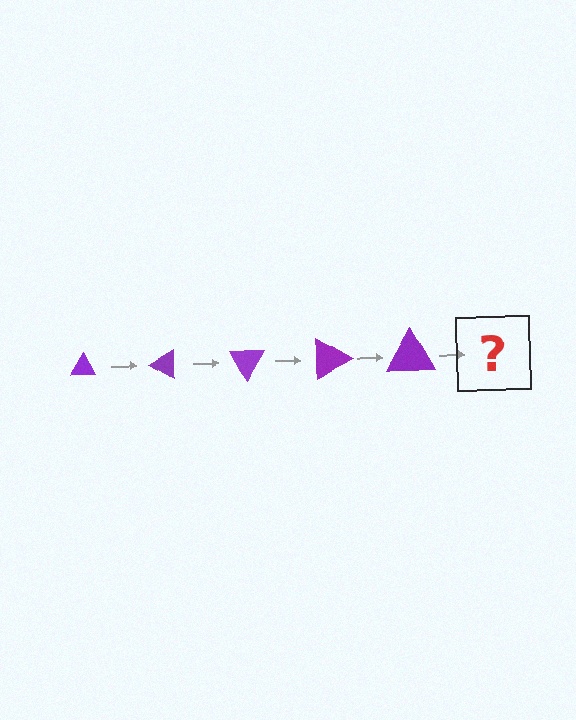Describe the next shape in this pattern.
It should be a triangle, larger than the previous one and rotated 150 degrees from the start.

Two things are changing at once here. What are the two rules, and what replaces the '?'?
The two rules are that the triangle grows larger each step and it rotates 30 degrees each step. The '?' should be a triangle, larger than the previous one and rotated 150 degrees from the start.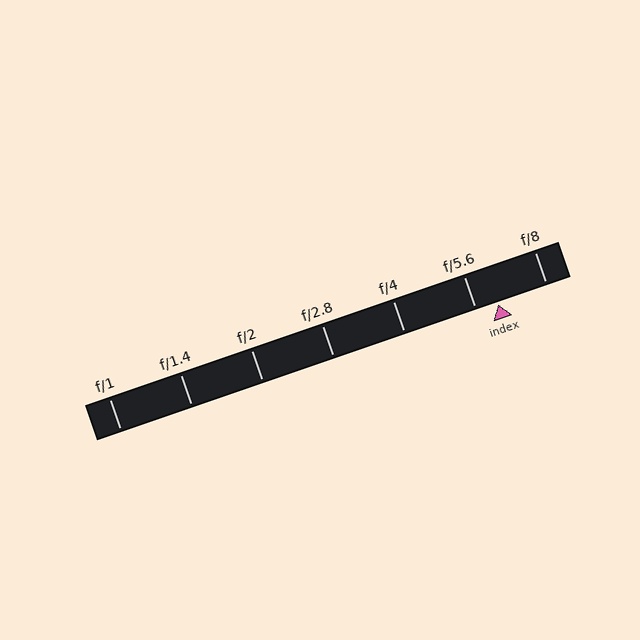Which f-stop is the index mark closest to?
The index mark is closest to f/5.6.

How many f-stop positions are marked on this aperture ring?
There are 7 f-stop positions marked.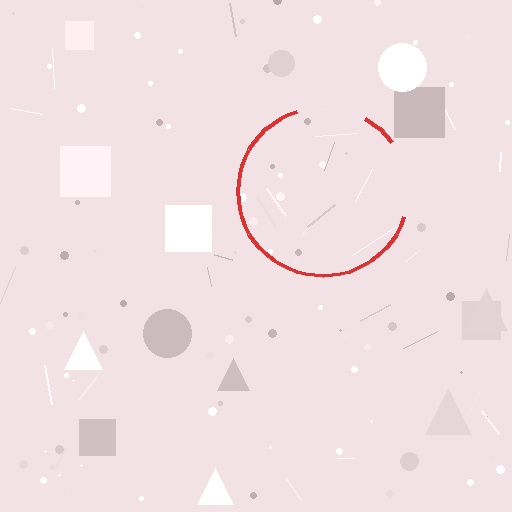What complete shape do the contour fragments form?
The contour fragments form a circle.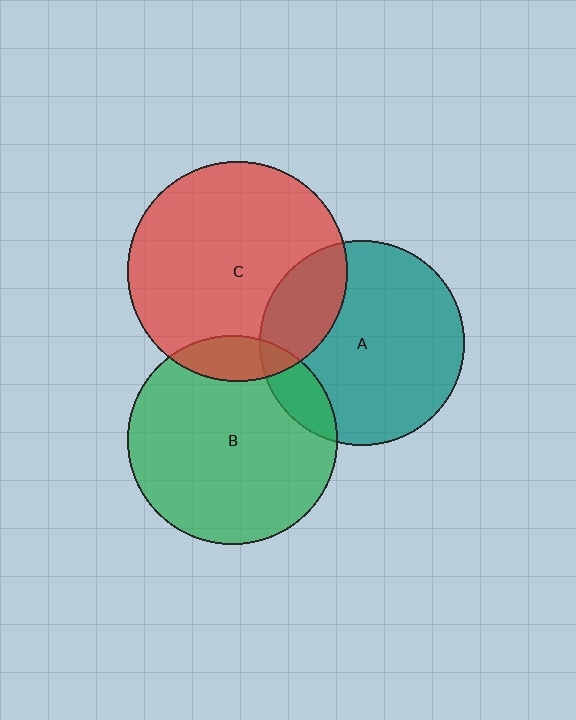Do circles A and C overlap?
Yes.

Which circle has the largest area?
Circle C (red).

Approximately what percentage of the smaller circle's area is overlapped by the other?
Approximately 25%.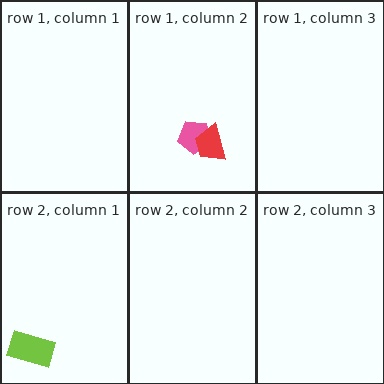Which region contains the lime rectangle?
The row 2, column 1 region.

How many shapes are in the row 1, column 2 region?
2.